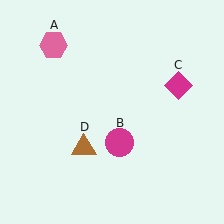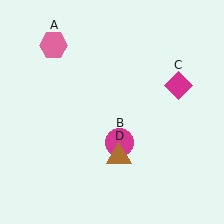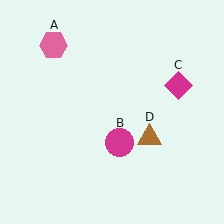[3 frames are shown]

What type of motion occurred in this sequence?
The brown triangle (object D) rotated counterclockwise around the center of the scene.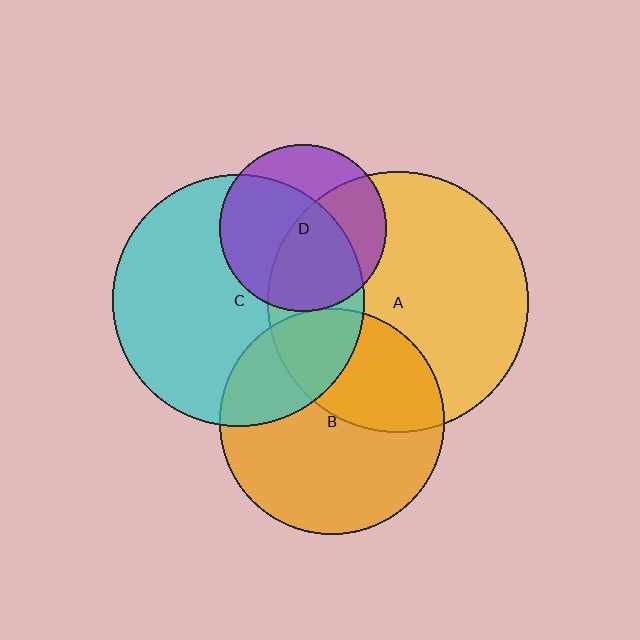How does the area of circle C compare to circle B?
Approximately 1.2 times.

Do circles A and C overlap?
Yes.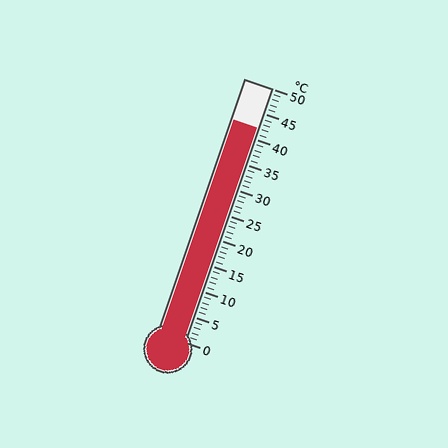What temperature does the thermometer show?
The thermometer shows approximately 42°C.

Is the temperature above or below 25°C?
The temperature is above 25°C.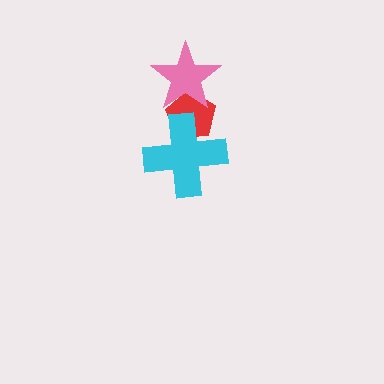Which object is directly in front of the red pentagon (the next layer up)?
The pink star is directly in front of the red pentagon.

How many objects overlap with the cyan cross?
1 object overlaps with the cyan cross.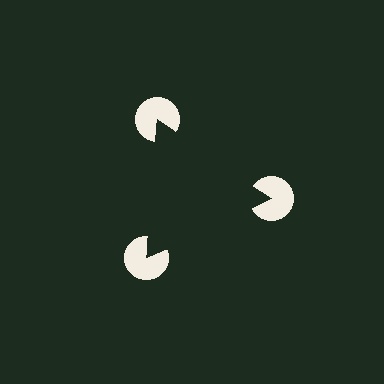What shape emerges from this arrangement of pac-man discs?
An illusory triangle — its edges are inferred from the aligned wedge cuts in the pac-man discs, not physically drawn.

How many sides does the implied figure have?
3 sides.